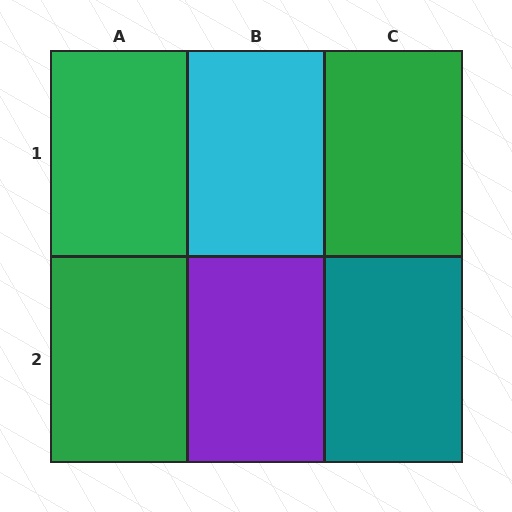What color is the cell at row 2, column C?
Teal.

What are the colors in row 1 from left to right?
Green, cyan, green.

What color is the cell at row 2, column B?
Purple.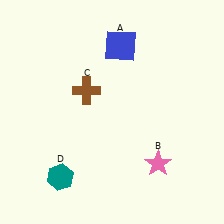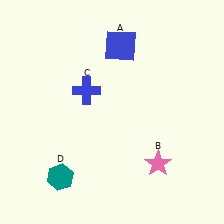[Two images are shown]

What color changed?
The cross (C) changed from brown in Image 1 to blue in Image 2.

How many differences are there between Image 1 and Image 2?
There is 1 difference between the two images.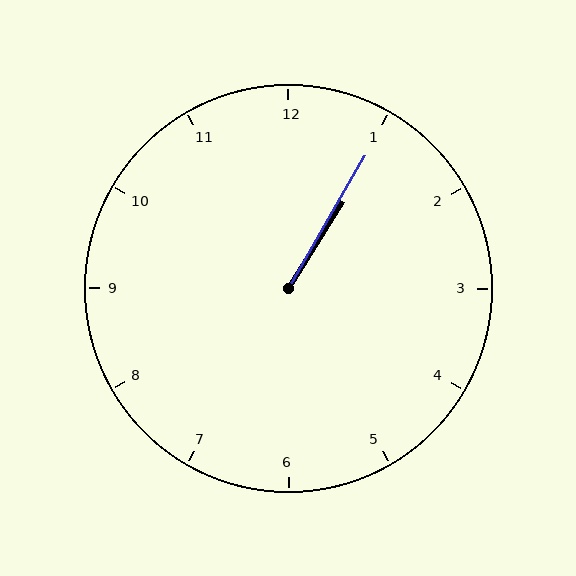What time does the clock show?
1:05.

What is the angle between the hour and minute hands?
Approximately 2 degrees.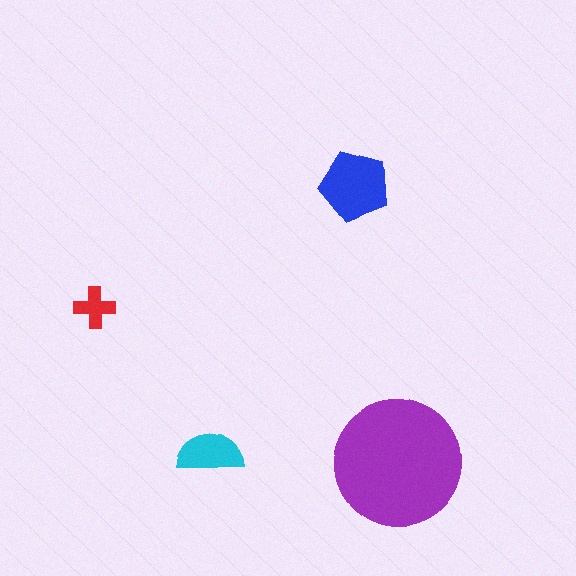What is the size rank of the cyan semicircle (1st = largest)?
3rd.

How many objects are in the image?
There are 4 objects in the image.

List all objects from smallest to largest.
The red cross, the cyan semicircle, the blue pentagon, the purple circle.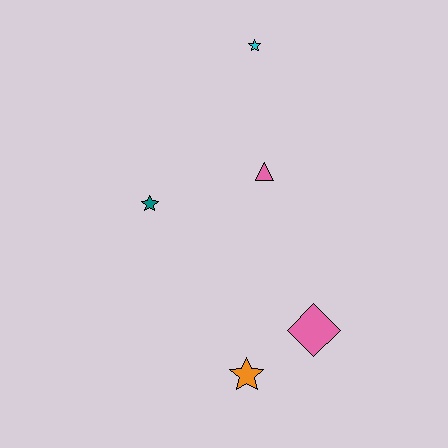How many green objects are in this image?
There are no green objects.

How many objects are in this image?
There are 5 objects.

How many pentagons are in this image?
There are no pentagons.